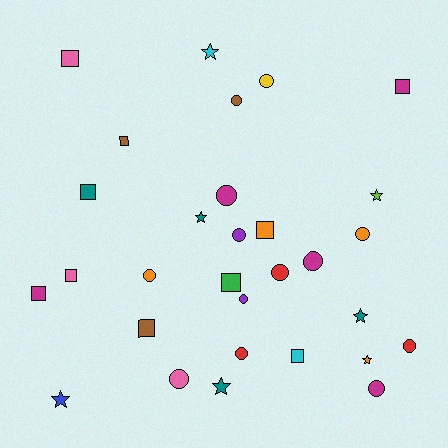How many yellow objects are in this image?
There is 1 yellow object.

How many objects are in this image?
There are 30 objects.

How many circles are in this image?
There are 13 circles.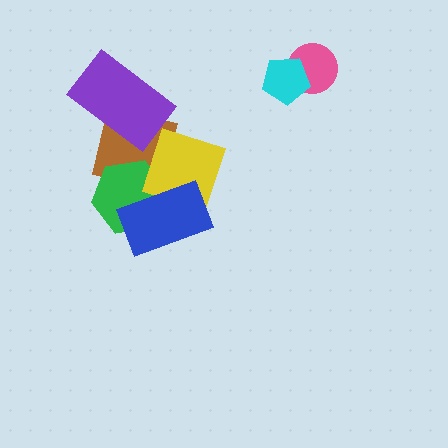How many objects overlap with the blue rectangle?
3 objects overlap with the blue rectangle.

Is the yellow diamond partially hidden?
Yes, it is partially covered by another shape.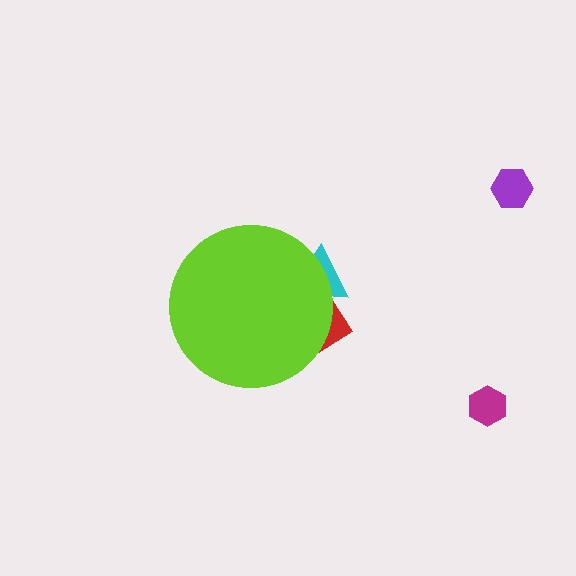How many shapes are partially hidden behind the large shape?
2 shapes are partially hidden.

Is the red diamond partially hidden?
Yes, the red diamond is partially hidden behind the lime circle.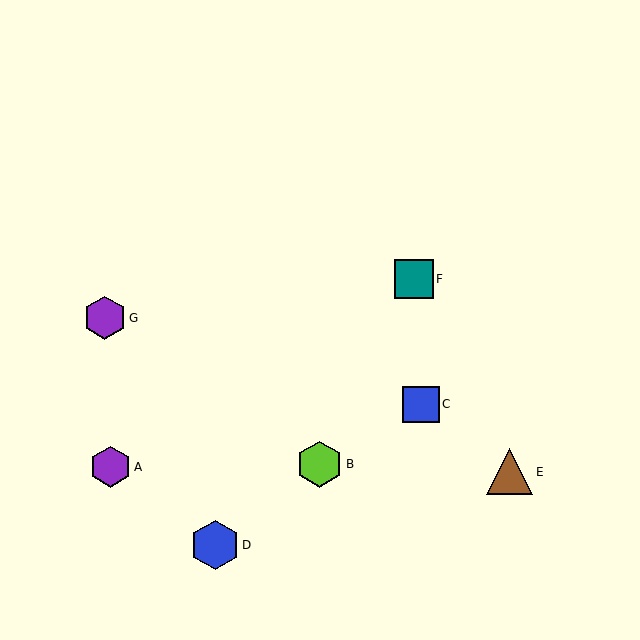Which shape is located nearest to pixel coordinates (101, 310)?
The purple hexagon (labeled G) at (105, 318) is nearest to that location.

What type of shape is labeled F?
Shape F is a teal square.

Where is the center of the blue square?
The center of the blue square is at (421, 404).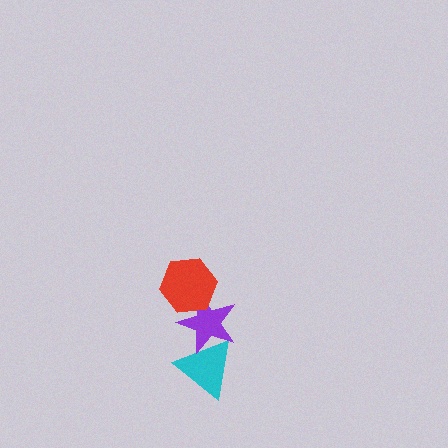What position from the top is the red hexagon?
The red hexagon is 1st from the top.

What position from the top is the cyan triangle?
The cyan triangle is 3rd from the top.